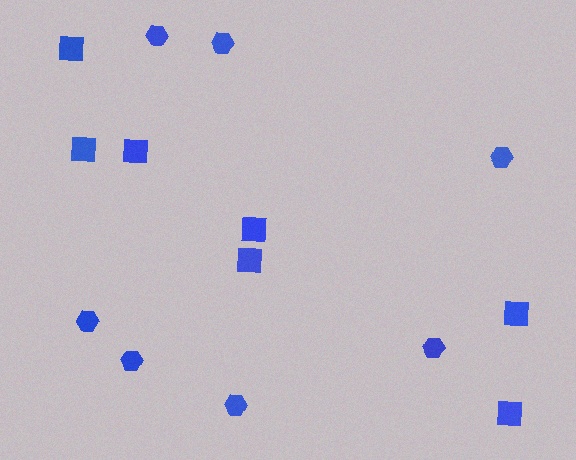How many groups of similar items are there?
There are 2 groups: one group of squares (7) and one group of hexagons (7).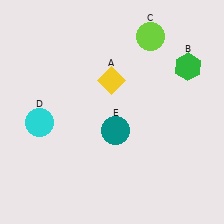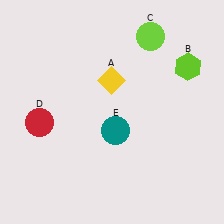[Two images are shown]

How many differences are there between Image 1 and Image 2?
There are 2 differences between the two images.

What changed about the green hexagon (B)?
In Image 1, B is green. In Image 2, it changed to lime.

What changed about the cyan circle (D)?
In Image 1, D is cyan. In Image 2, it changed to red.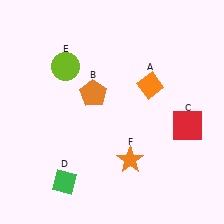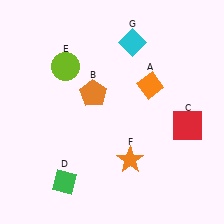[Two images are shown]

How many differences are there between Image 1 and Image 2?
There is 1 difference between the two images.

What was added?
A cyan diamond (G) was added in Image 2.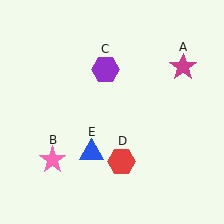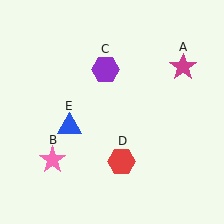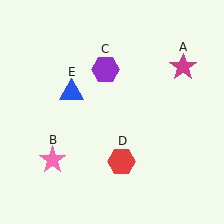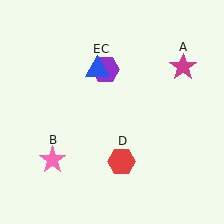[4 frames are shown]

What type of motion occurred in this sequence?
The blue triangle (object E) rotated clockwise around the center of the scene.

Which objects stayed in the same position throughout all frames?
Magenta star (object A) and pink star (object B) and purple hexagon (object C) and red hexagon (object D) remained stationary.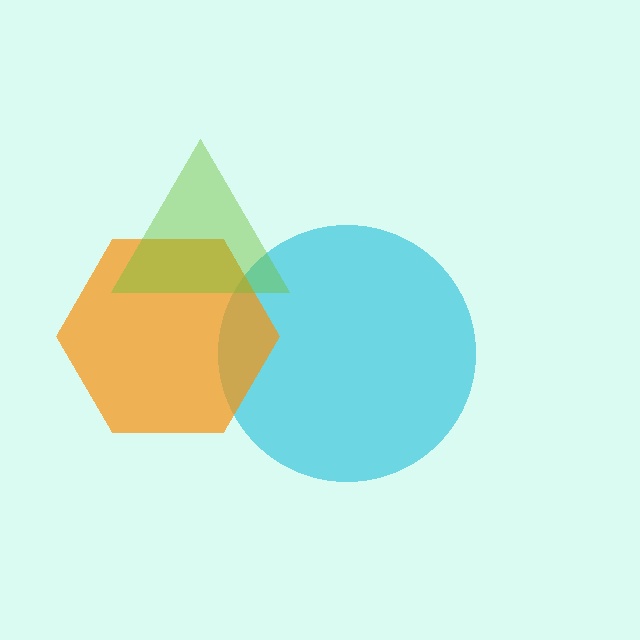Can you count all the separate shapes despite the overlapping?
Yes, there are 3 separate shapes.